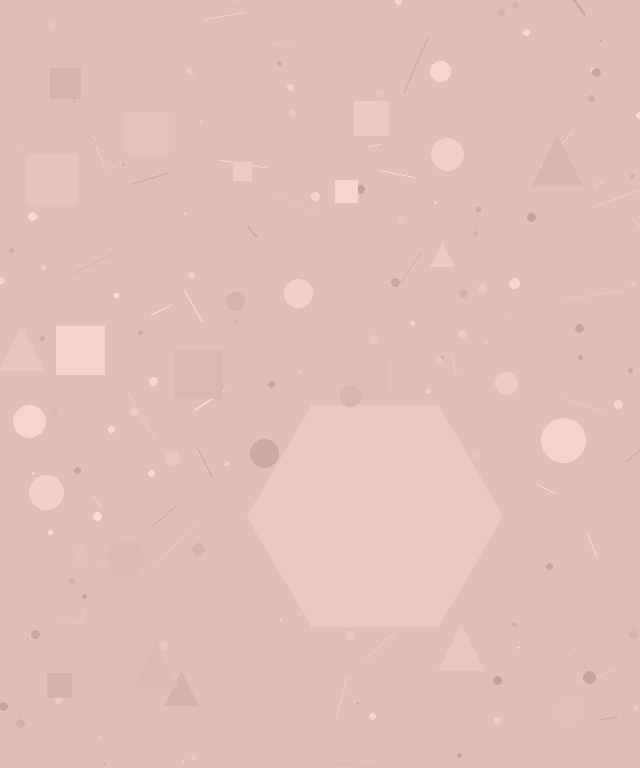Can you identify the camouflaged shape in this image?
The camouflaged shape is a hexagon.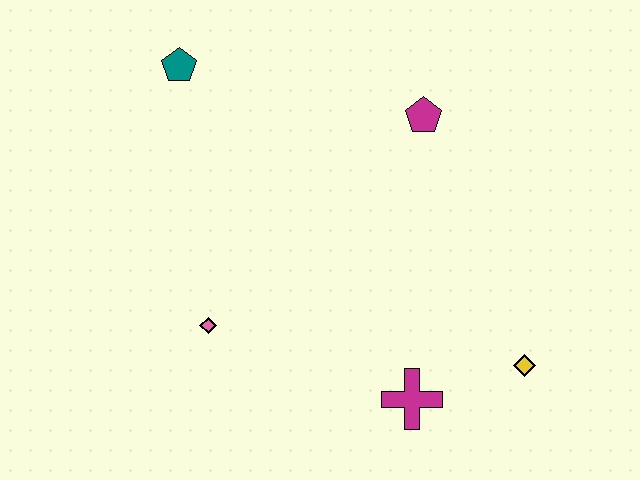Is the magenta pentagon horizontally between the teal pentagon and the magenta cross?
No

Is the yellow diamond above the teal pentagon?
No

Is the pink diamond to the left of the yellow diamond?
Yes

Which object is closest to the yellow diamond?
The magenta cross is closest to the yellow diamond.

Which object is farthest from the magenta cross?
The teal pentagon is farthest from the magenta cross.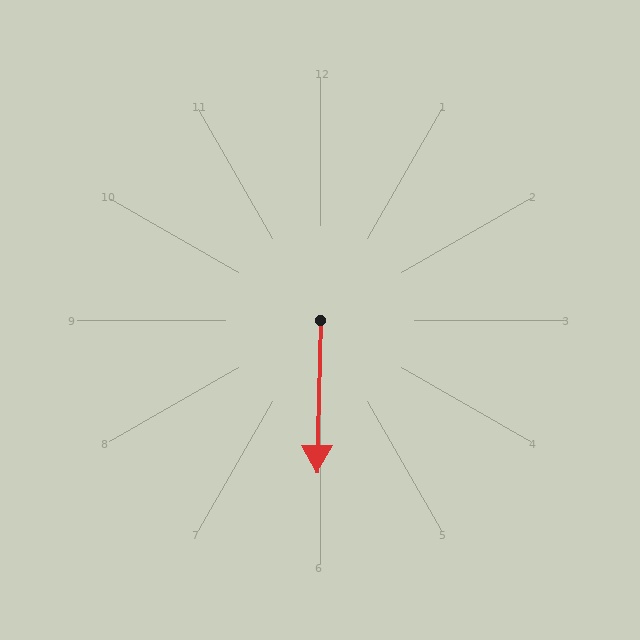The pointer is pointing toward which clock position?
Roughly 6 o'clock.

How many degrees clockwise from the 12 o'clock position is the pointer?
Approximately 181 degrees.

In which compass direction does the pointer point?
South.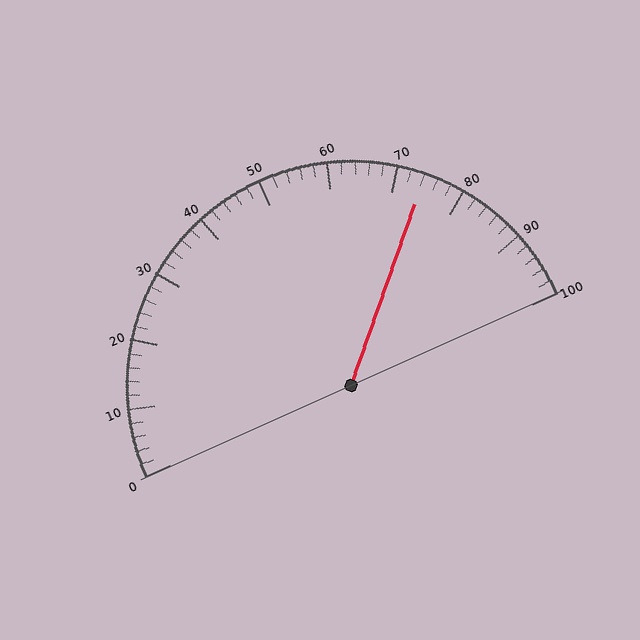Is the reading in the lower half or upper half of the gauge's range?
The reading is in the upper half of the range (0 to 100).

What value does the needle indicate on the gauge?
The needle indicates approximately 74.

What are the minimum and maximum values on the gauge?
The gauge ranges from 0 to 100.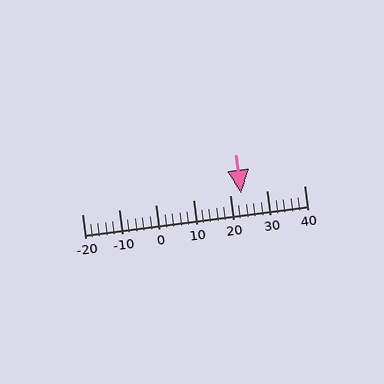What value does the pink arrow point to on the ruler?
The pink arrow points to approximately 23.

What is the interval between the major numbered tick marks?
The major tick marks are spaced 10 units apart.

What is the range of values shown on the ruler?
The ruler shows values from -20 to 40.